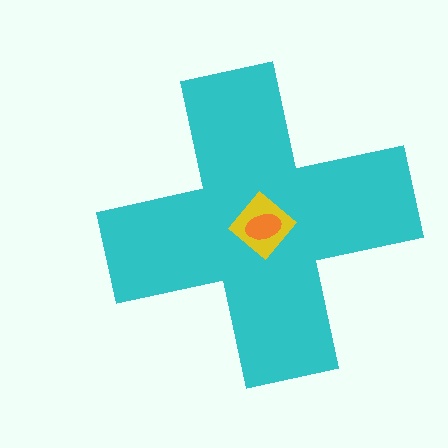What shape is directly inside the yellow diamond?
The orange ellipse.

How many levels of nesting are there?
3.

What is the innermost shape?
The orange ellipse.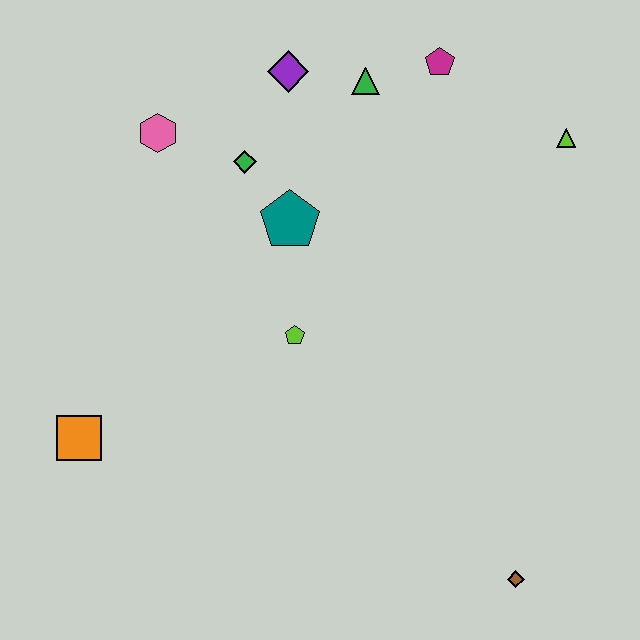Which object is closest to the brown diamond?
The lime pentagon is closest to the brown diamond.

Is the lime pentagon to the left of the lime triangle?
Yes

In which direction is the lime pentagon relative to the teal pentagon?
The lime pentagon is below the teal pentagon.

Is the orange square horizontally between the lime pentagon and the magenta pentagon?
No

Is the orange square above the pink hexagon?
No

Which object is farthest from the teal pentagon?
The brown diamond is farthest from the teal pentagon.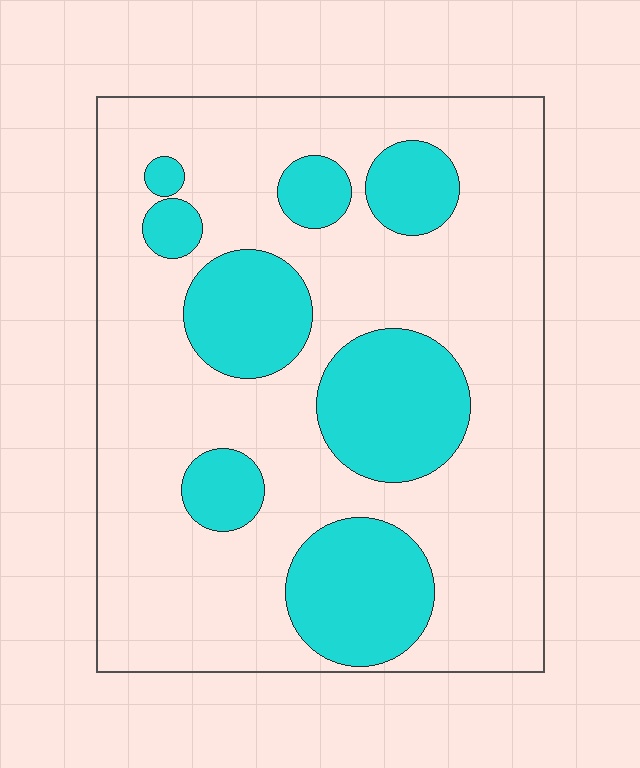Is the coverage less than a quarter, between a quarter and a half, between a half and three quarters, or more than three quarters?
Between a quarter and a half.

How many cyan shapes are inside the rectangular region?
8.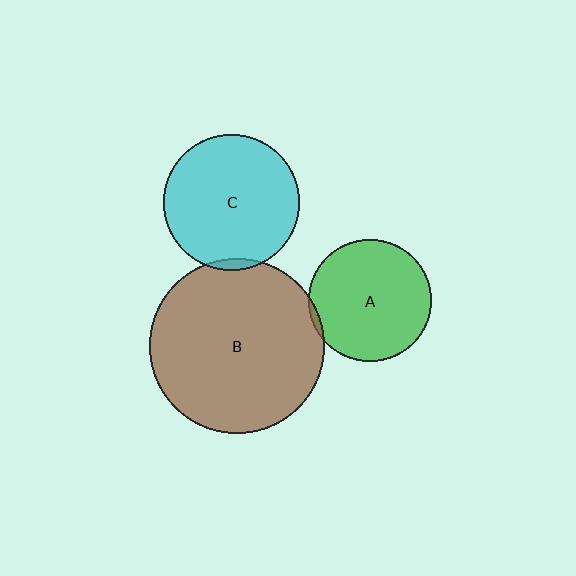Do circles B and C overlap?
Yes.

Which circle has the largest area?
Circle B (brown).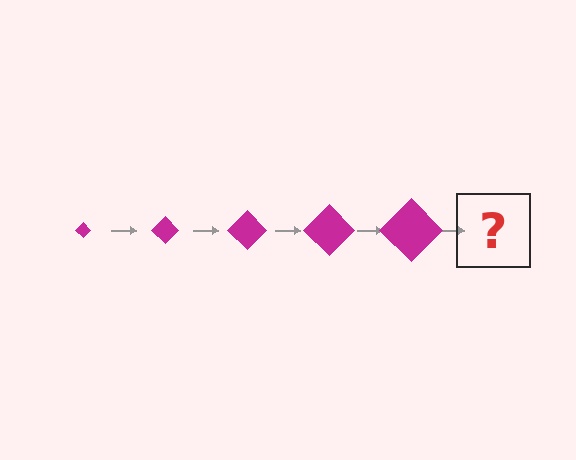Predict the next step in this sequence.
The next step is a magenta diamond, larger than the previous one.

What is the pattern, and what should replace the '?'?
The pattern is that the diamond gets progressively larger each step. The '?' should be a magenta diamond, larger than the previous one.